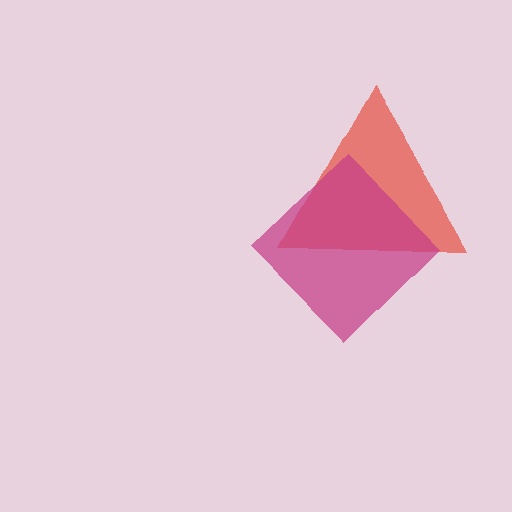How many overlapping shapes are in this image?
There are 2 overlapping shapes in the image.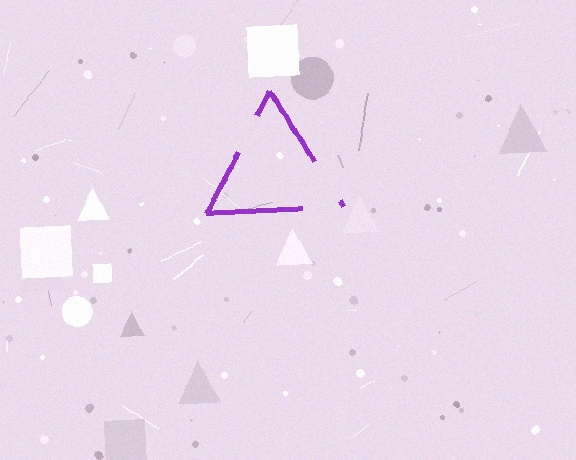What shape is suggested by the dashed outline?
The dashed outline suggests a triangle.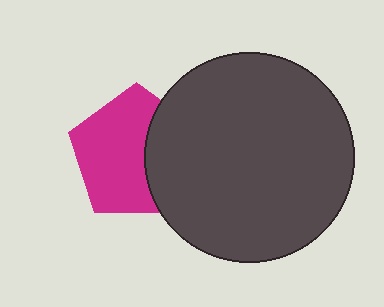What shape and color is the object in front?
The object in front is a dark gray circle.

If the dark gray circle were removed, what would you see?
You would see the complete magenta pentagon.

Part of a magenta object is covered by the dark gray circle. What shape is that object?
It is a pentagon.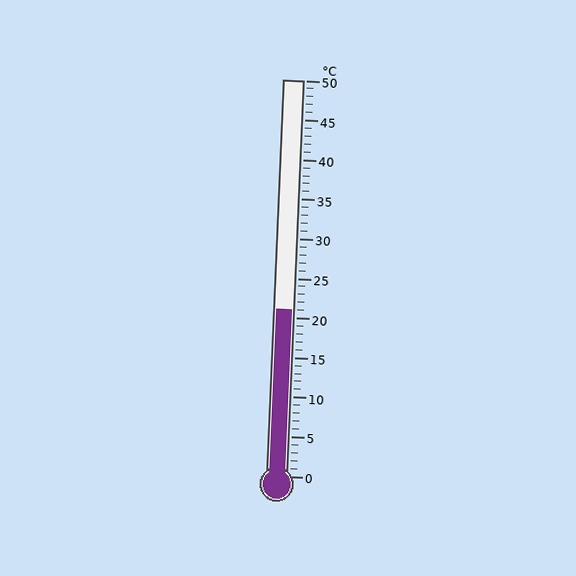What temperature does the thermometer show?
The thermometer shows approximately 21°C.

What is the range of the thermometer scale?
The thermometer scale ranges from 0°C to 50°C.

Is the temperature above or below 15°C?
The temperature is above 15°C.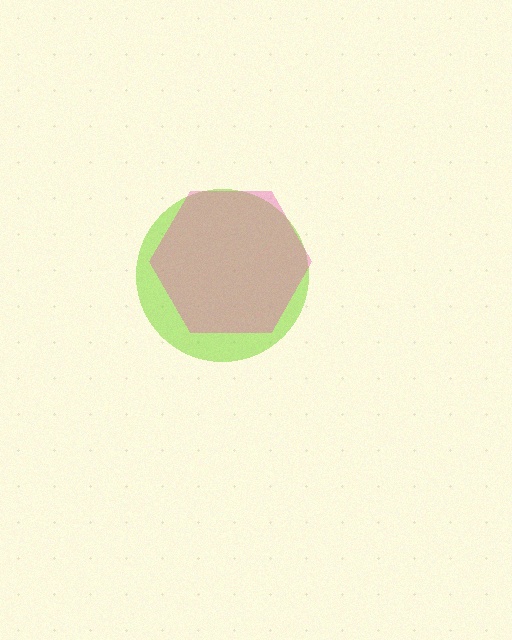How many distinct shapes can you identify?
There are 2 distinct shapes: a lime circle, a pink hexagon.